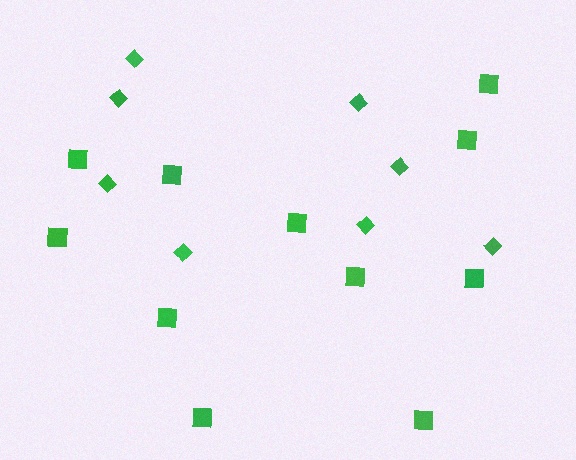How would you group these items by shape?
There are 2 groups: one group of diamonds (8) and one group of squares (11).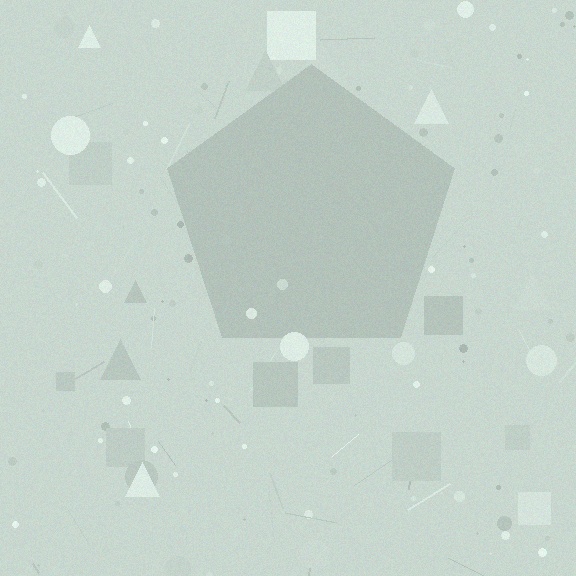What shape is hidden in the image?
A pentagon is hidden in the image.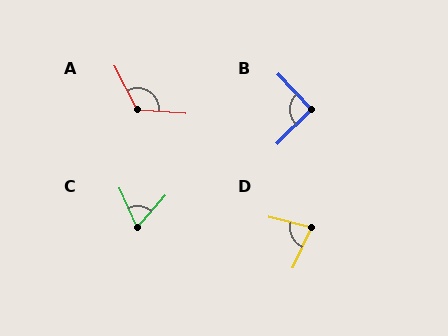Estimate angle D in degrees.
Approximately 79 degrees.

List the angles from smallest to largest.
C (65°), D (79°), B (92°), A (122°).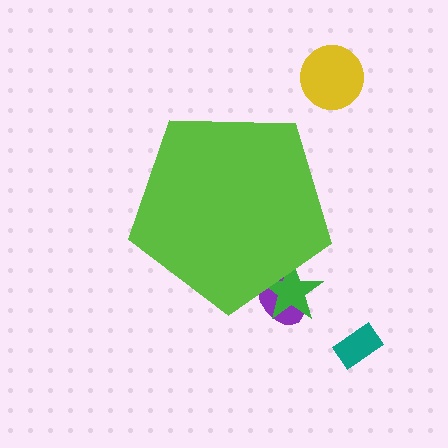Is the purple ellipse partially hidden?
Yes, the purple ellipse is partially hidden behind the lime pentagon.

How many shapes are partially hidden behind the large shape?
2 shapes are partially hidden.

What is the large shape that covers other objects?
A lime pentagon.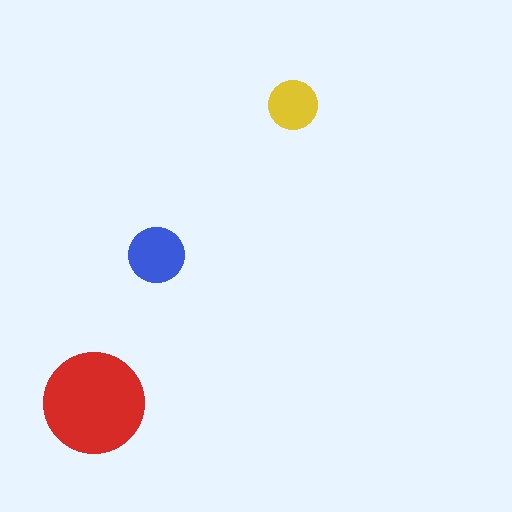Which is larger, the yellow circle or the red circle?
The red one.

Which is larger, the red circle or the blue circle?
The red one.